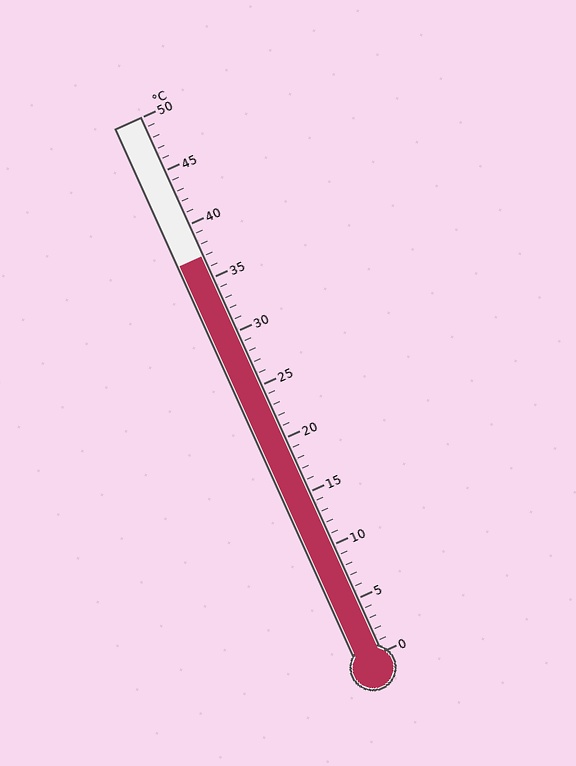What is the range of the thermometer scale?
The thermometer scale ranges from 0°C to 50°C.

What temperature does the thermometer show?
The thermometer shows approximately 37°C.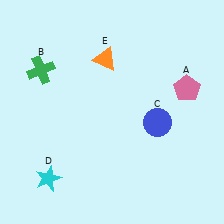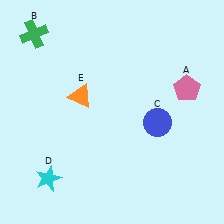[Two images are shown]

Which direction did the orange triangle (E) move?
The orange triangle (E) moved down.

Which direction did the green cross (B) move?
The green cross (B) moved up.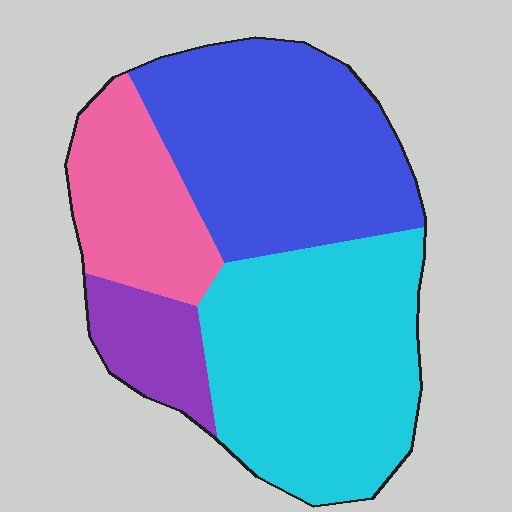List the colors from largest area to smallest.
From largest to smallest: cyan, blue, pink, purple.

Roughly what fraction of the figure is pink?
Pink covers around 15% of the figure.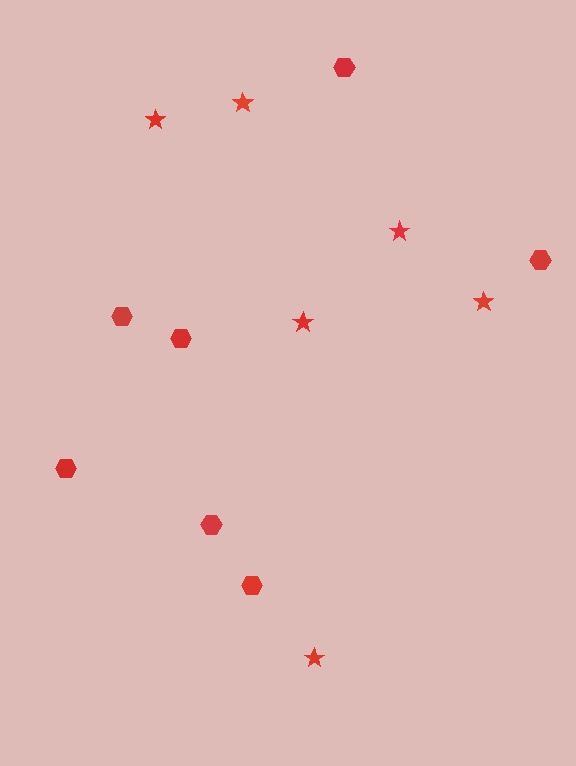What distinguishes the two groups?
There are 2 groups: one group of hexagons (7) and one group of stars (6).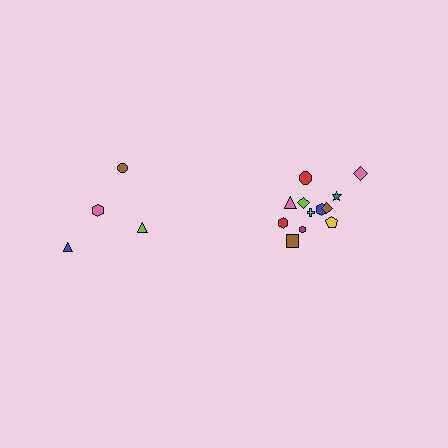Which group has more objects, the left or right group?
The right group.